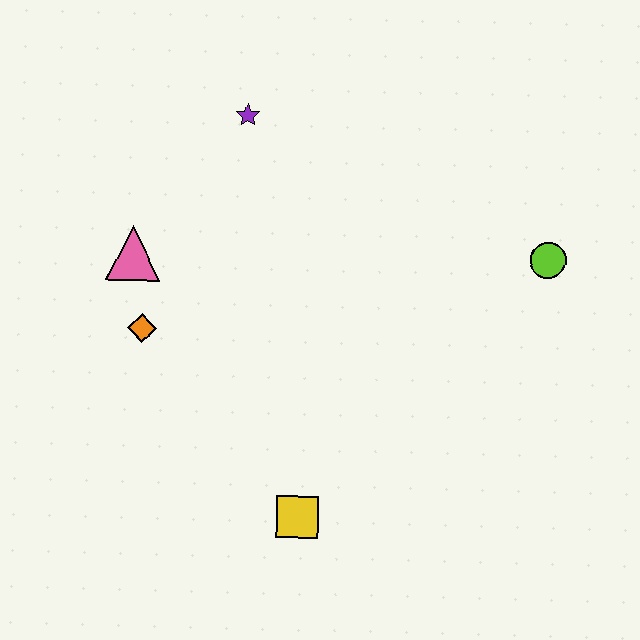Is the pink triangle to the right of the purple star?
No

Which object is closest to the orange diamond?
The pink triangle is closest to the orange diamond.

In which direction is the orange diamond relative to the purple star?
The orange diamond is below the purple star.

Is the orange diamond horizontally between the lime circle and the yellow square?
No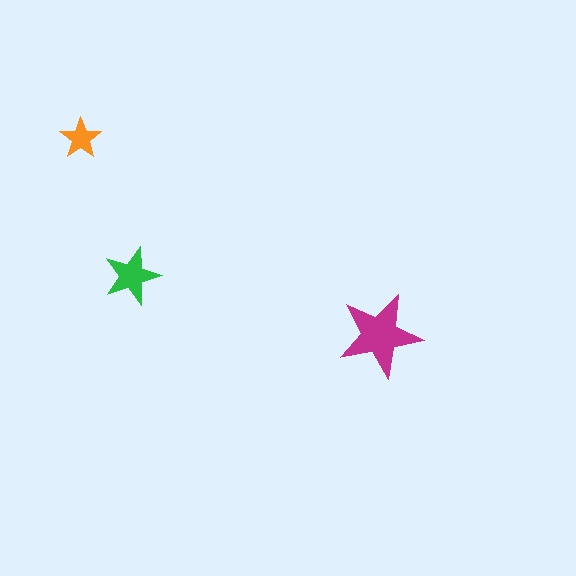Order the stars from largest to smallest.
the magenta one, the green one, the orange one.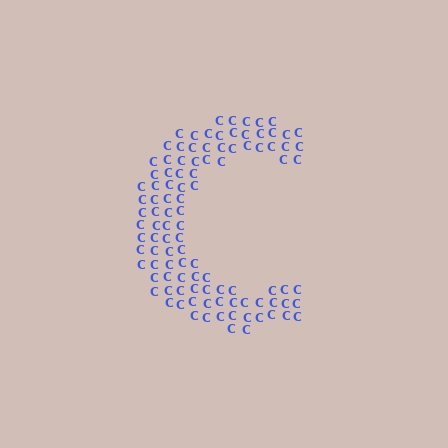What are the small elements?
The small elements are letter C's.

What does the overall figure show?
The overall figure shows the letter C.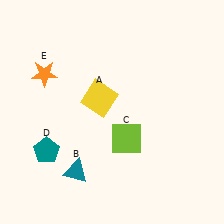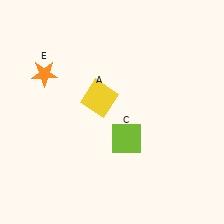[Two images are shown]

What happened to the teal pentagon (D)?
The teal pentagon (D) was removed in Image 2. It was in the bottom-left area of Image 1.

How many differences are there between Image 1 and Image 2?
There are 2 differences between the two images.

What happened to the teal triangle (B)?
The teal triangle (B) was removed in Image 2. It was in the bottom-left area of Image 1.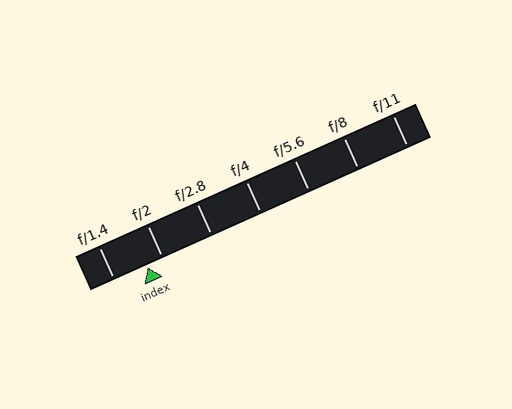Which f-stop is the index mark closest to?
The index mark is closest to f/2.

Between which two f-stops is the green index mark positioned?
The index mark is between f/1.4 and f/2.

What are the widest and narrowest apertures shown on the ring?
The widest aperture shown is f/1.4 and the narrowest is f/11.